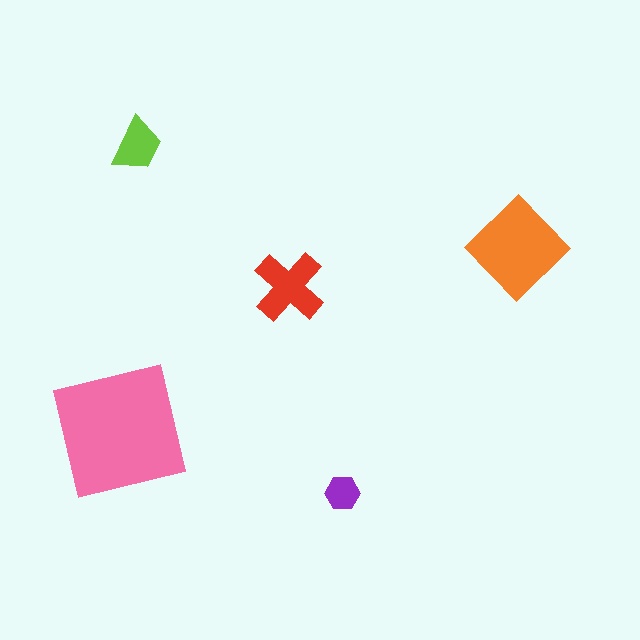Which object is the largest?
The pink square.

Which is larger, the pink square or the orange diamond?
The pink square.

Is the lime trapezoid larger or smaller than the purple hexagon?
Larger.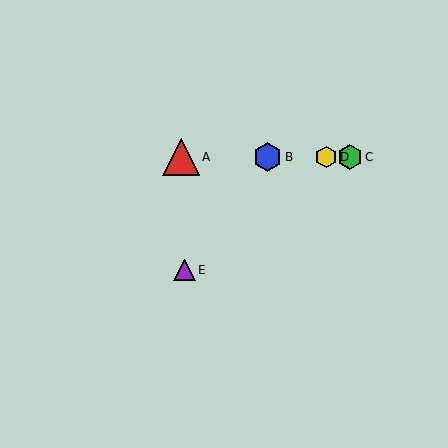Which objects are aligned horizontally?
Objects A, B, C, D are aligned horizontally.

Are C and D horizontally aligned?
Yes, both are at y≈157.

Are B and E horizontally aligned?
No, B is at y≈157 and E is at y≈270.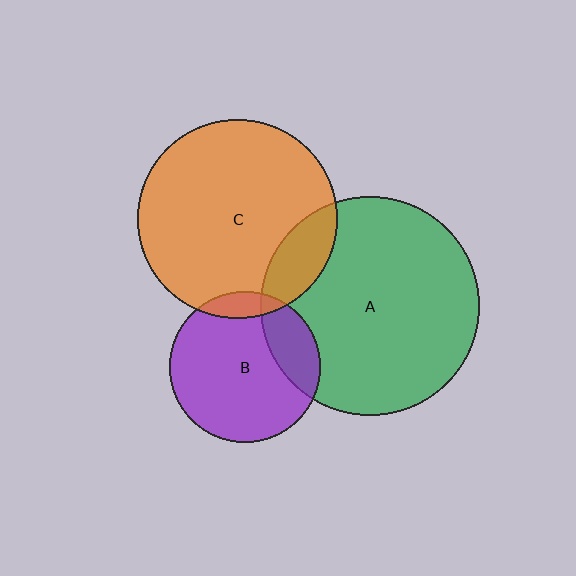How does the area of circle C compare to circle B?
Approximately 1.7 times.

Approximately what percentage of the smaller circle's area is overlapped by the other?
Approximately 20%.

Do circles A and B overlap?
Yes.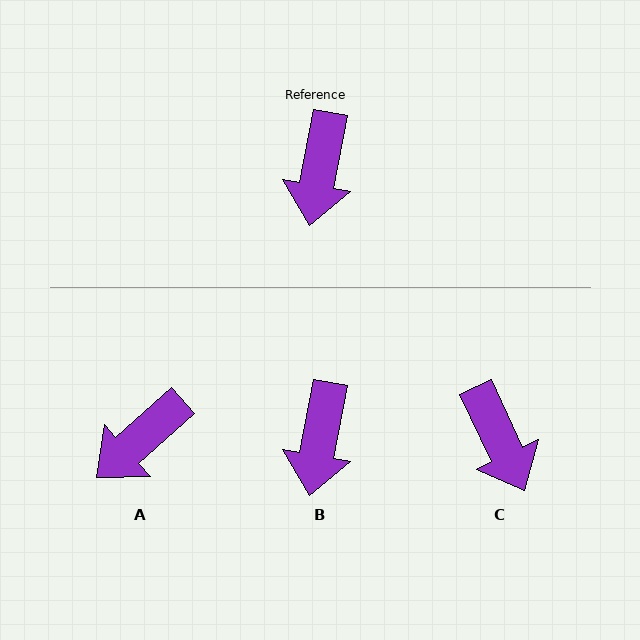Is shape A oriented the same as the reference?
No, it is off by about 38 degrees.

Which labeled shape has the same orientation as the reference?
B.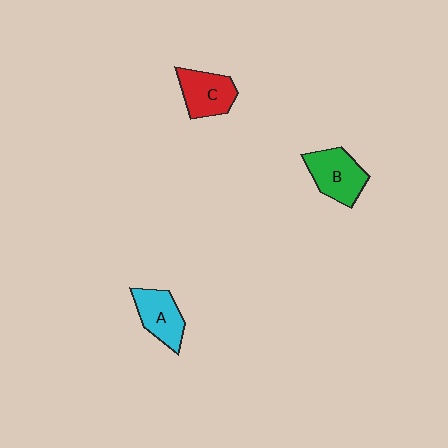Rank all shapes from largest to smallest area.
From largest to smallest: B (green), C (red), A (cyan).